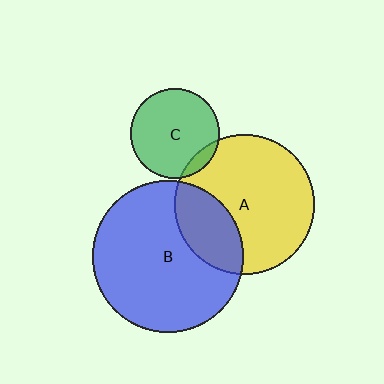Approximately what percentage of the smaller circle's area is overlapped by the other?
Approximately 25%.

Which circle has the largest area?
Circle B (blue).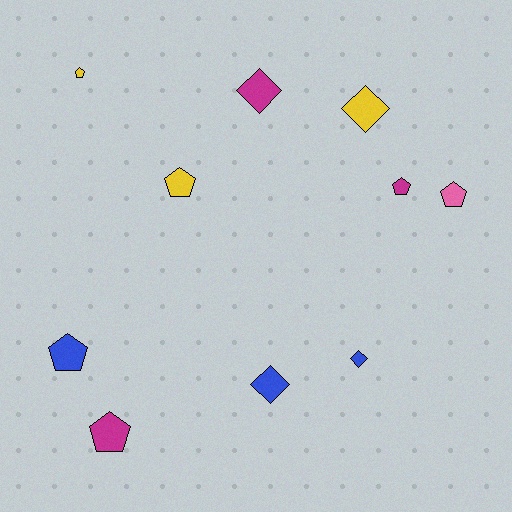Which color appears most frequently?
Magenta, with 3 objects.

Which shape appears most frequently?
Pentagon, with 6 objects.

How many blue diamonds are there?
There are 2 blue diamonds.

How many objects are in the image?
There are 10 objects.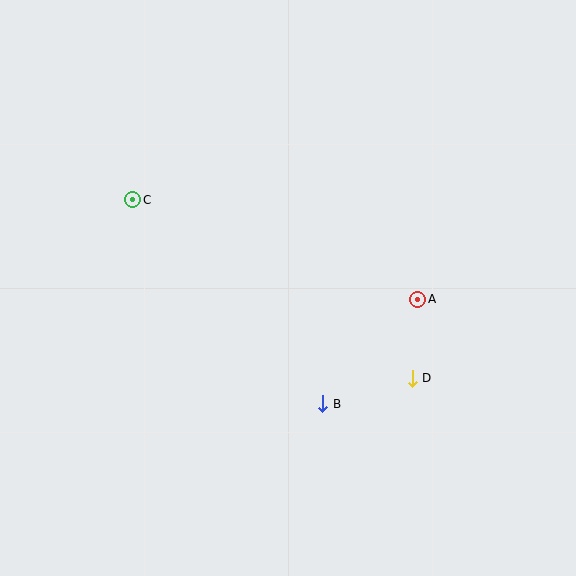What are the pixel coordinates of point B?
Point B is at (323, 404).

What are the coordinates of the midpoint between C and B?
The midpoint between C and B is at (228, 302).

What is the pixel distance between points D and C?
The distance between D and C is 332 pixels.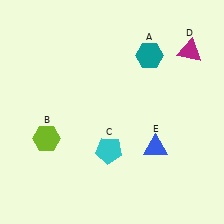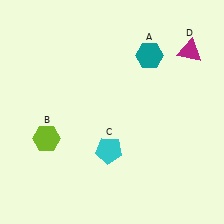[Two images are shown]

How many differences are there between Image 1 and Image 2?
There is 1 difference between the two images.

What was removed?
The blue triangle (E) was removed in Image 2.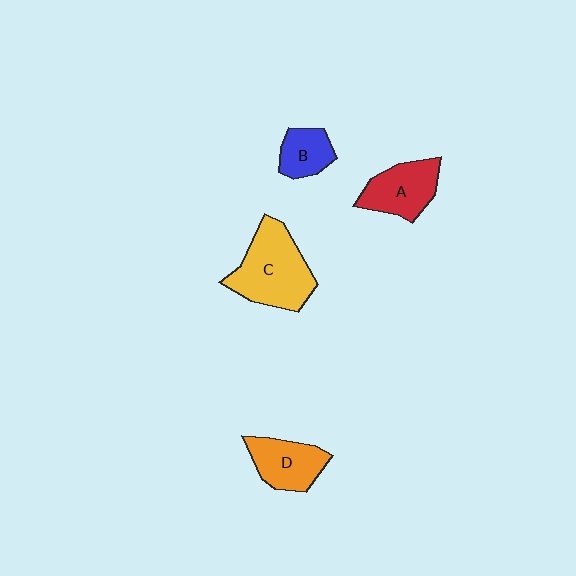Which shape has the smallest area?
Shape B (blue).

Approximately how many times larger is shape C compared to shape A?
Approximately 1.5 times.